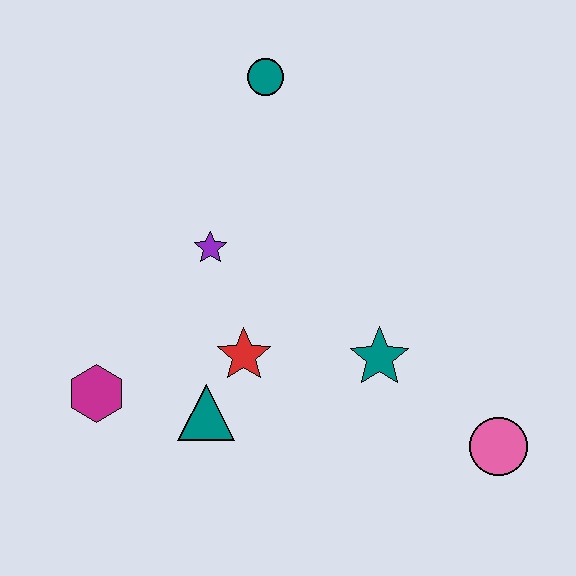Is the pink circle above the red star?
No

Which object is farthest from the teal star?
The teal circle is farthest from the teal star.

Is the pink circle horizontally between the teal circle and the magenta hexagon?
No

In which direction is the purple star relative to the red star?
The purple star is above the red star.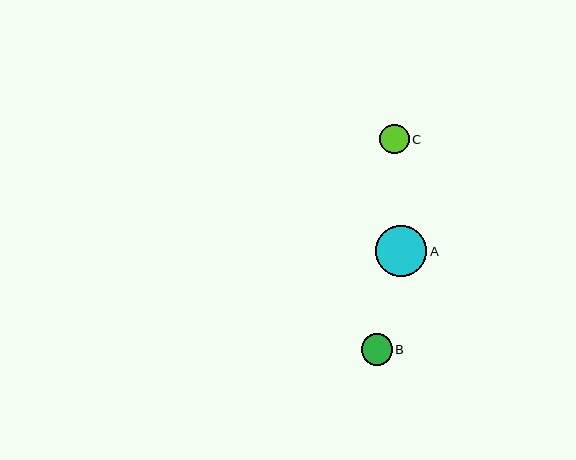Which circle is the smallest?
Circle C is the smallest with a size of approximately 29 pixels.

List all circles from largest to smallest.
From largest to smallest: A, B, C.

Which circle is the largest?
Circle A is the largest with a size of approximately 52 pixels.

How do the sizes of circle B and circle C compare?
Circle B and circle C are approximately the same size.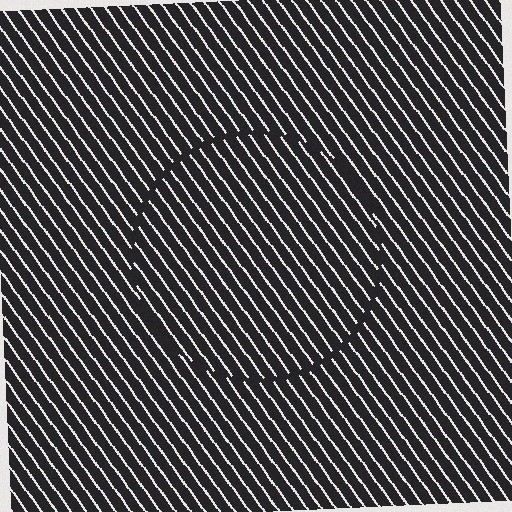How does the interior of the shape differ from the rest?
The interior of the shape contains the same grating, shifted by half a period — the contour is defined by the phase discontinuity where line-ends from the inner and outer gratings abut.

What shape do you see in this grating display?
An illusory circle. The interior of the shape contains the same grating, shifted by half a period — the contour is defined by the phase discontinuity where line-ends from the inner and outer gratings abut.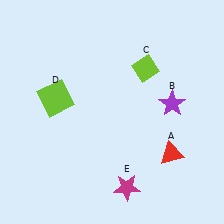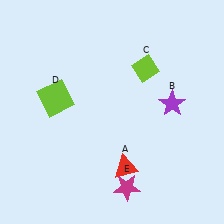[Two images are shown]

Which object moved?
The red triangle (A) moved left.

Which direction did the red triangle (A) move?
The red triangle (A) moved left.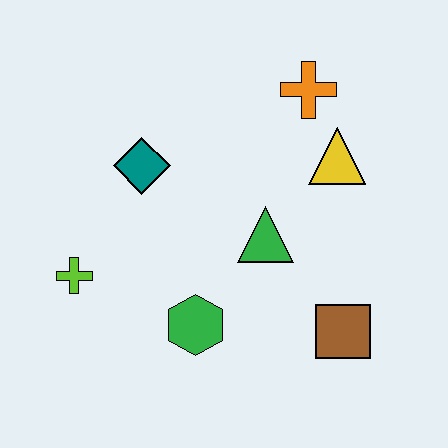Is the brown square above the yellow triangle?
No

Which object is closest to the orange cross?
The yellow triangle is closest to the orange cross.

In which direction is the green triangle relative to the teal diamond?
The green triangle is to the right of the teal diamond.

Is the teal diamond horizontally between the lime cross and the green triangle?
Yes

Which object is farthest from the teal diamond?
The brown square is farthest from the teal diamond.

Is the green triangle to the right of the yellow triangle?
No